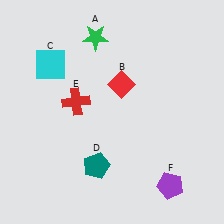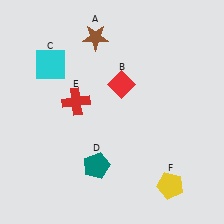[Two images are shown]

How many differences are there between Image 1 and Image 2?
There are 2 differences between the two images.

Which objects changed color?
A changed from green to brown. F changed from purple to yellow.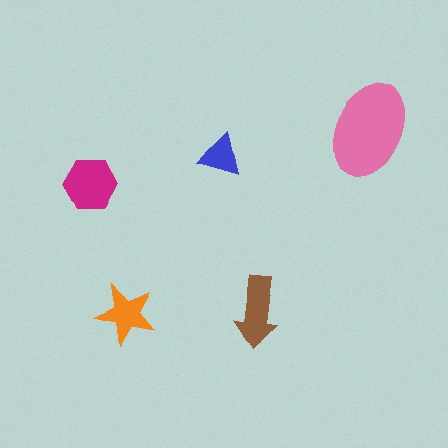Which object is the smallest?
The blue triangle.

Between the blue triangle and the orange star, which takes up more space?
The orange star.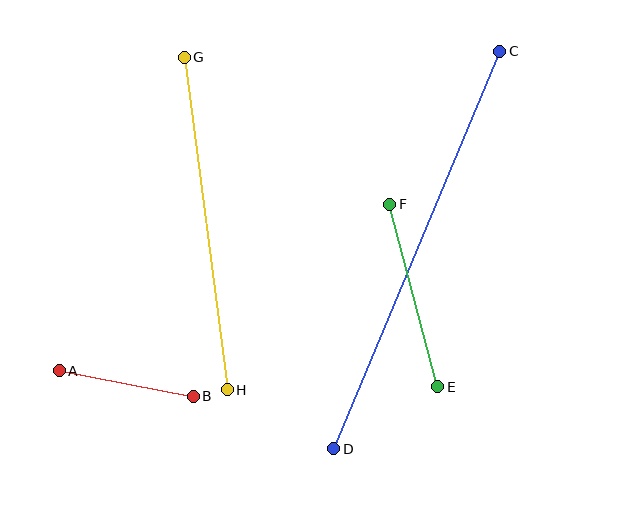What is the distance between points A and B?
The distance is approximately 136 pixels.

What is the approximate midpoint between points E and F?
The midpoint is at approximately (414, 295) pixels.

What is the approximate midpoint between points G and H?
The midpoint is at approximately (206, 223) pixels.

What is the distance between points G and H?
The distance is approximately 335 pixels.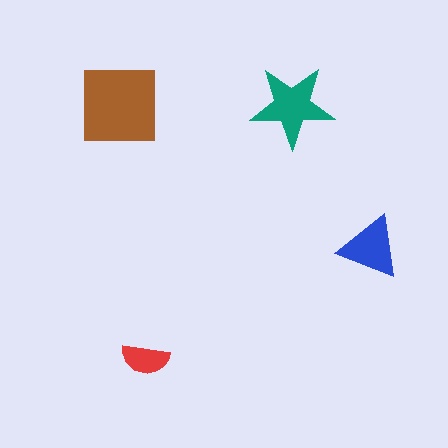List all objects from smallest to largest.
The red semicircle, the blue triangle, the teal star, the brown square.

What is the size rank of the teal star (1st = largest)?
2nd.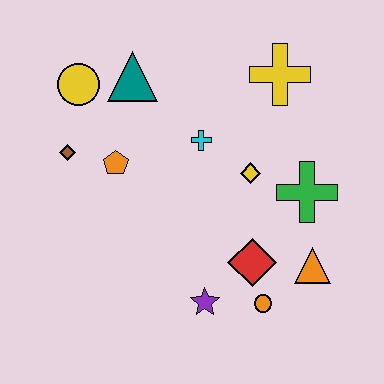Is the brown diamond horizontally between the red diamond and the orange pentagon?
No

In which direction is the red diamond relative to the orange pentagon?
The red diamond is to the right of the orange pentagon.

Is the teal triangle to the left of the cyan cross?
Yes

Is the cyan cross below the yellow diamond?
No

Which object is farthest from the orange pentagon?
The orange triangle is farthest from the orange pentagon.